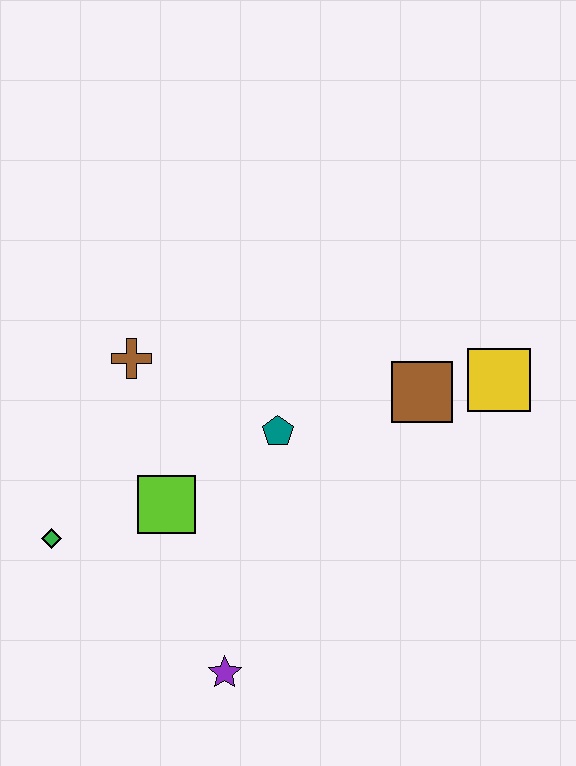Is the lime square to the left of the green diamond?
No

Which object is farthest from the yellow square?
The green diamond is farthest from the yellow square.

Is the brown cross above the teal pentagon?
Yes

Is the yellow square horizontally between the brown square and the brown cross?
No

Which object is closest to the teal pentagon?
The lime square is closest to the teal pentagon.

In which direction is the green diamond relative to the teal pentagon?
The green diamond is to the left of the teal pentagon.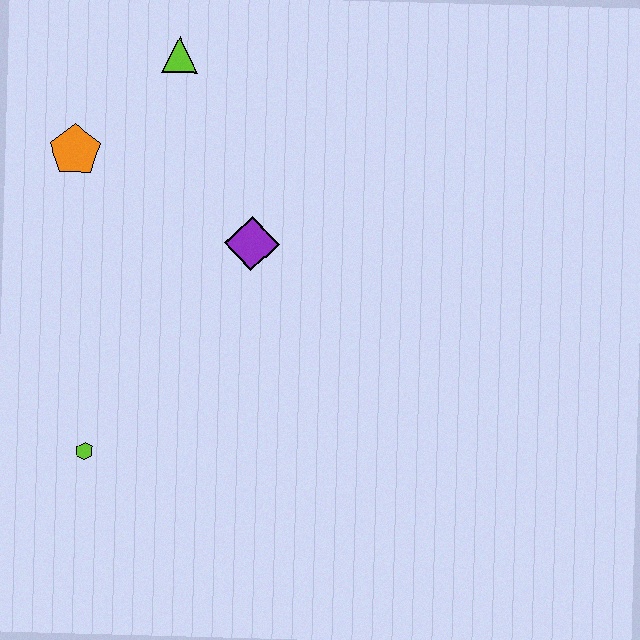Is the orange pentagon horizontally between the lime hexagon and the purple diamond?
No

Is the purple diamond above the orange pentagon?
No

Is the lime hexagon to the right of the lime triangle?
No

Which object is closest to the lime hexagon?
The purple diamond is closest to the lime hexagon.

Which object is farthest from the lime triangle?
The lime hexagon is farthest from the lime triangle.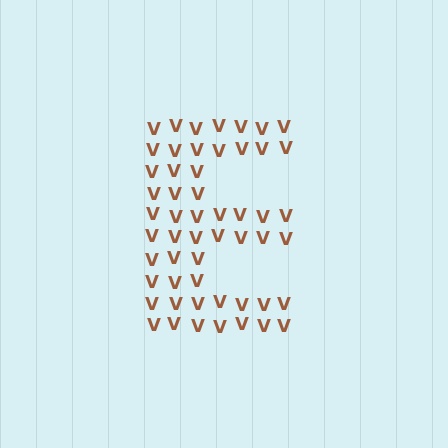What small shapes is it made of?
It is made of small letter V's.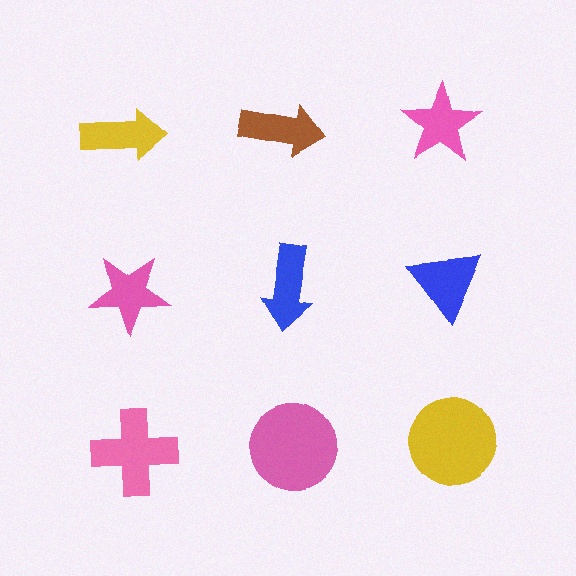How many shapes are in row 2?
3 shapes.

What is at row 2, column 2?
A blue arrow.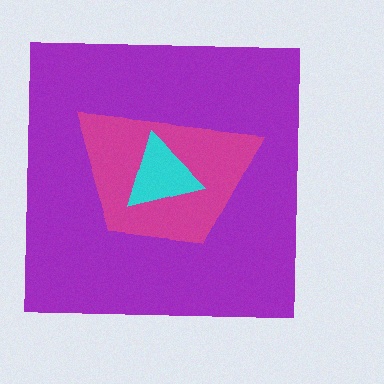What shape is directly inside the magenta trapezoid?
The cyan triangle.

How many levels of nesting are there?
3.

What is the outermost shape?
The purple square.